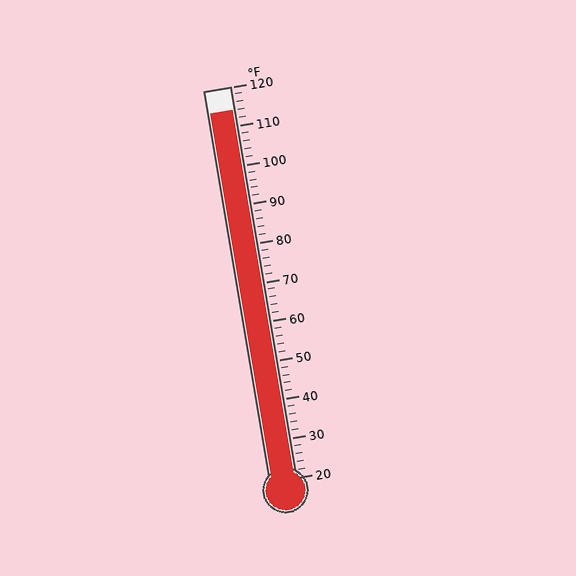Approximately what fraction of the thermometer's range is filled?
The thermometer is filled to approximately 95% of its range.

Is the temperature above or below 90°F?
The temperature is above 90°F.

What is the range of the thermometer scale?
The thermometer scale ranges from 20°F to 120°F.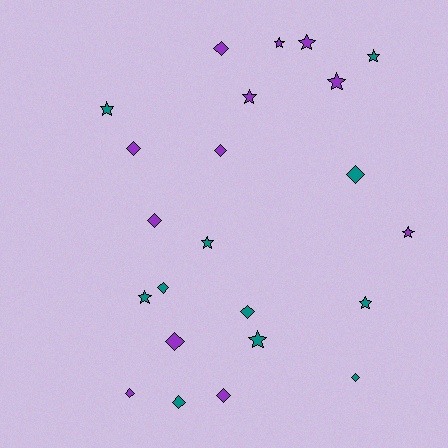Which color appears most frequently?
Purple, with 12 objects.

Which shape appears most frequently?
Diamond, with 12 objects.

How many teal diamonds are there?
There are 5 teal diamonds.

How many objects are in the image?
There are 23 objects.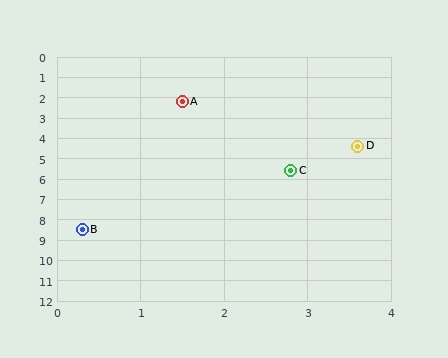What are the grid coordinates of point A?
Point A is at approximately (1.5, 2.2).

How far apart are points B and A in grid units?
Points B and A are about 6.4 grid units apart.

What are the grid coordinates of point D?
Point D is at approximately (3.6, 4.4).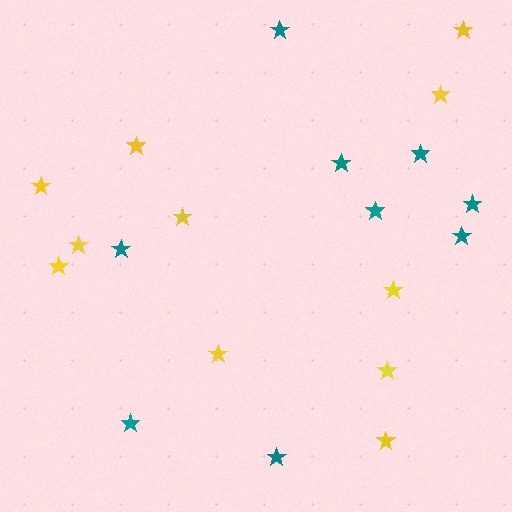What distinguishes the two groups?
There are 2 groups: one group of yellow stars (11) and one group of teal stars (9).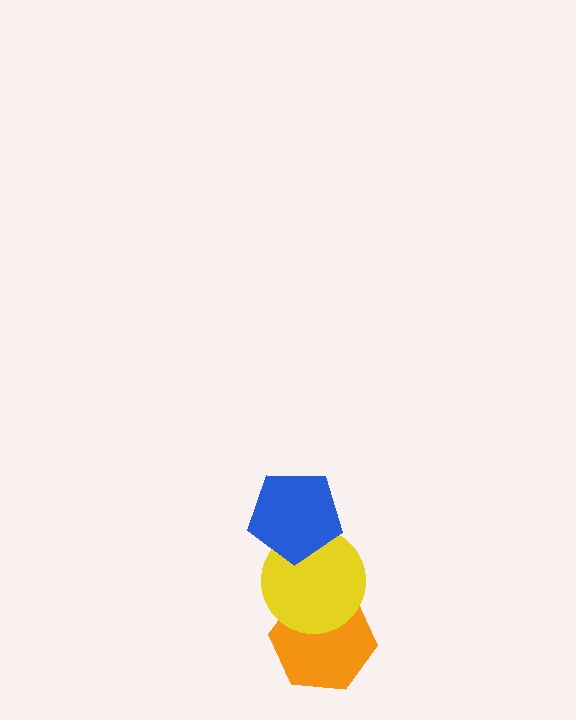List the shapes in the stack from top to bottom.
From top to bottom: the blue pentagon, the yellow circle, the orange hexagon.